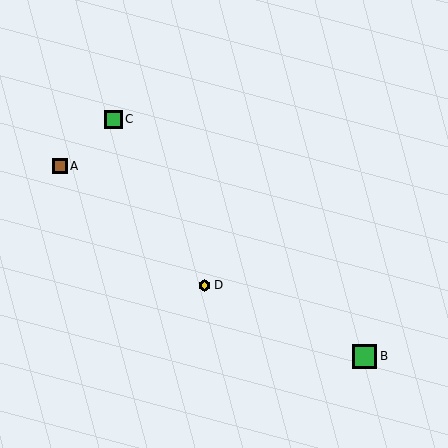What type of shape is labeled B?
Shape B is a green square.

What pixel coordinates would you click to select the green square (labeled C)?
Click at (113, 119) to select the green square C.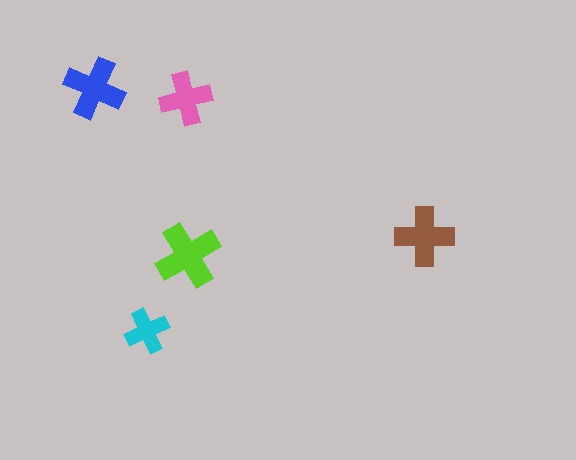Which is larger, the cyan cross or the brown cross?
The brown one.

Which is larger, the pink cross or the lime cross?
The lime one.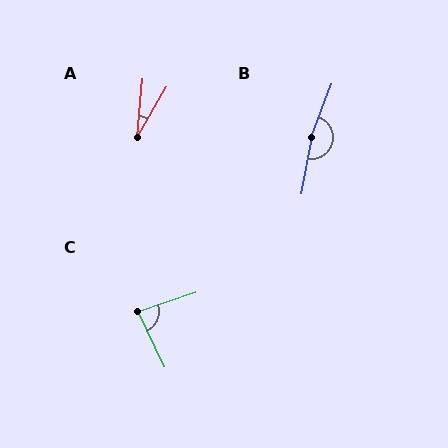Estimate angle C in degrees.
Approximately 83 degrees.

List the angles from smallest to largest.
A (24°), C (83°), B (169°).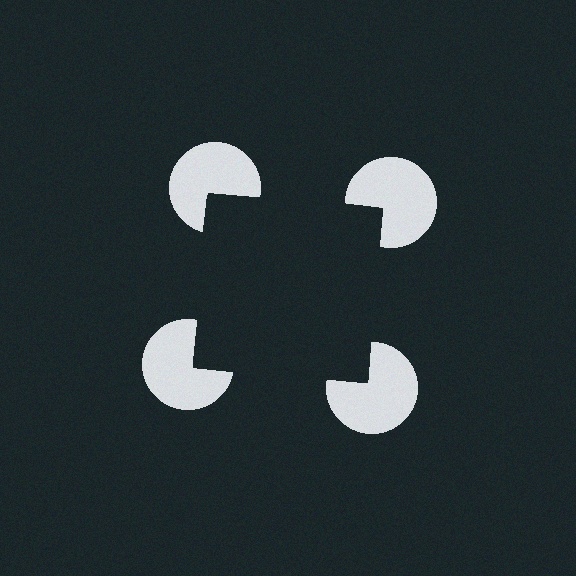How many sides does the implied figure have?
4 sides.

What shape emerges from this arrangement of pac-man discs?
An illusory square — its edges are inferred from the aligned wedge cuts in the pac-man discs, not physically drawn.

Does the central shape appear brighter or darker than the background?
It typically appears slightly darker than the background, even though no actual brightness change is drawn.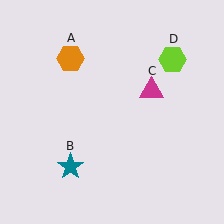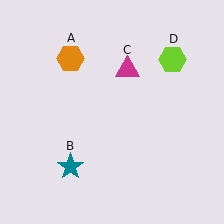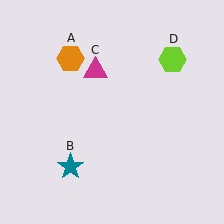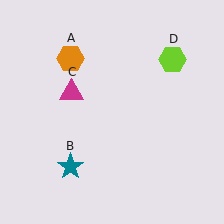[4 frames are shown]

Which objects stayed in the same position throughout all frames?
Orange hexagon (object A) and teal star (object B) and lime hexagon (object D) remained stationary.